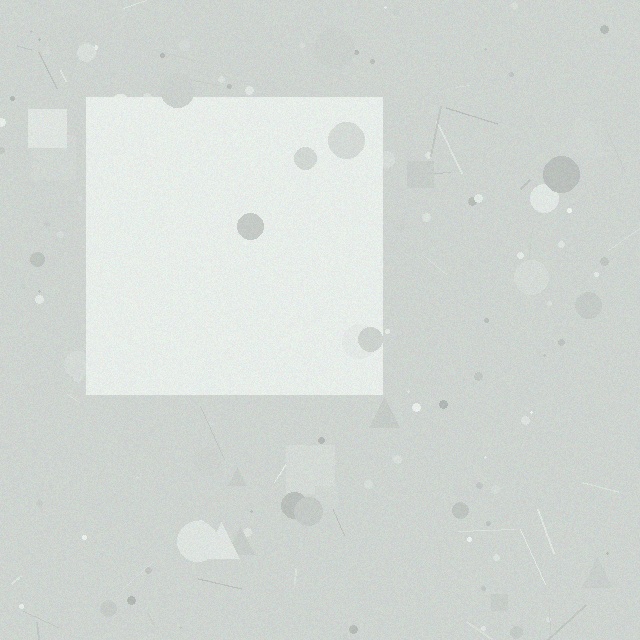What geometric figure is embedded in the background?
A square is embedded in the background.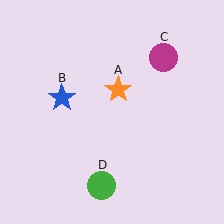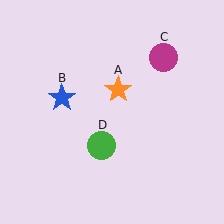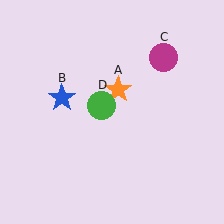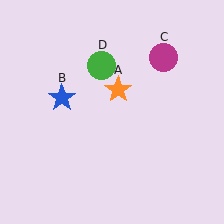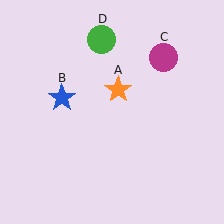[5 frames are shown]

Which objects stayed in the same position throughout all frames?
Orange star (object A) and blue star (object B) and magenta circle (object C) remained stationary.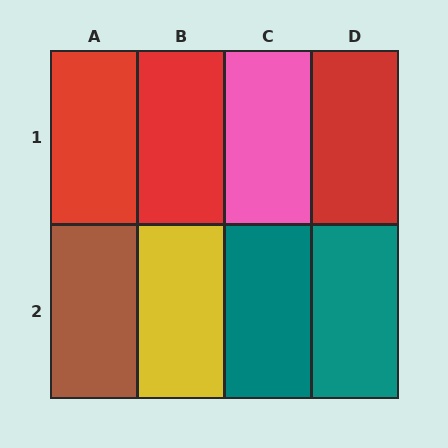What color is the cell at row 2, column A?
Brown.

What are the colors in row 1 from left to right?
Red, red, pink, red.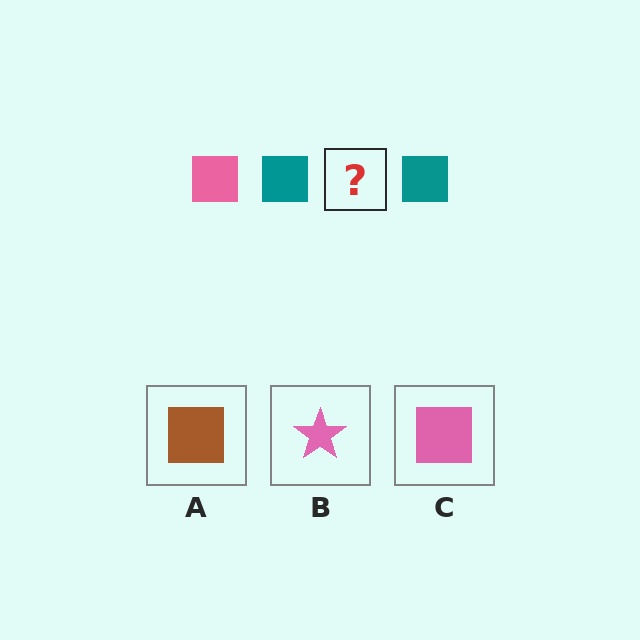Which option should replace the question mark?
Option C.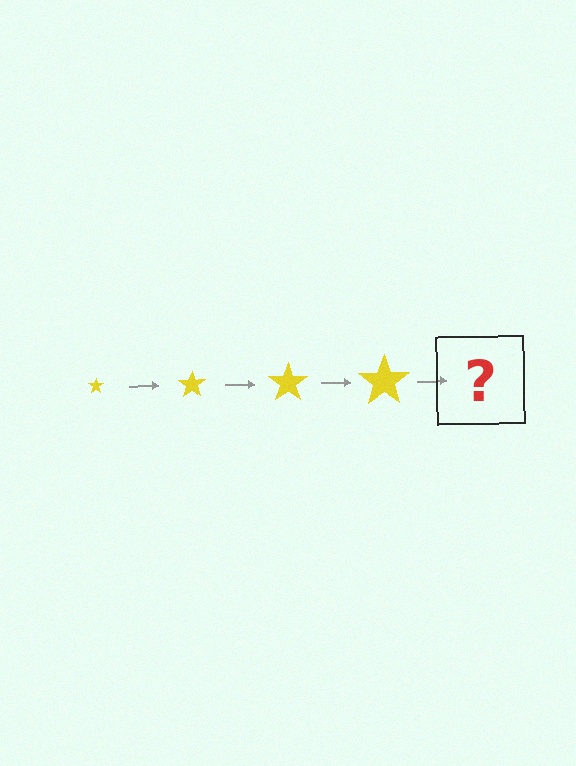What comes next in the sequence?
The next element should be a yellow star, larger than the previous one.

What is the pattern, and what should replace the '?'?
The pattern is that the star gets progressively larger each step. The '?' should be a yellow star, larger than the previous one.